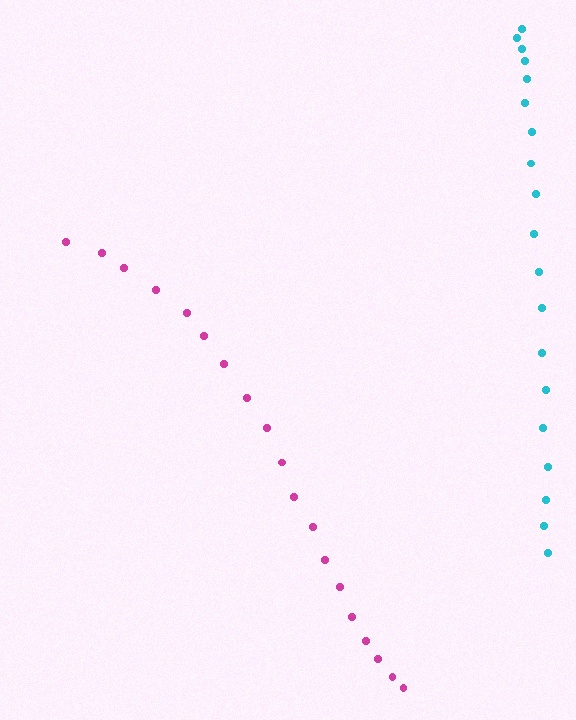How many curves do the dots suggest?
There are 2 distinct paths.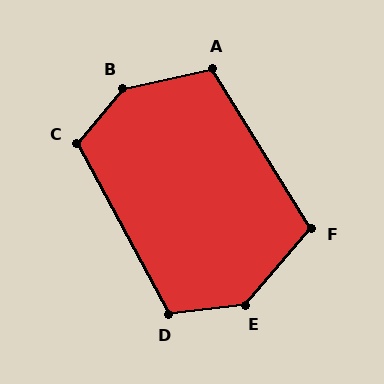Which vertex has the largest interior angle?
B, at approximately 142 degrees.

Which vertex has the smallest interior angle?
F, at approximately 107 degrees.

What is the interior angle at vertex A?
Approximately 109 degrees (obtuse).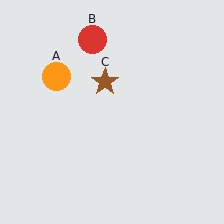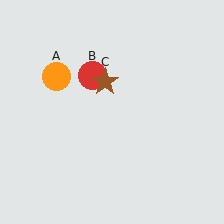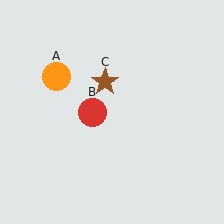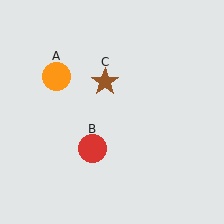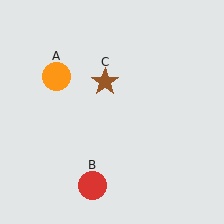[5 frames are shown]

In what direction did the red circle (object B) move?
The red circle (object B) moved down.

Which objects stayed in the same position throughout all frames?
Orange circle (object A) and brown star (object C) remained stationary.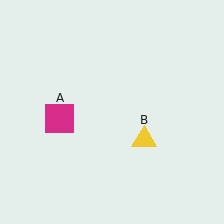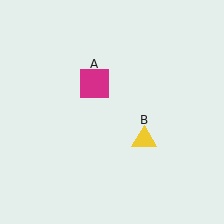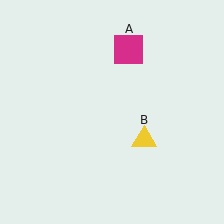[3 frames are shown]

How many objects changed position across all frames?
1 object changed position: magenta square (object A).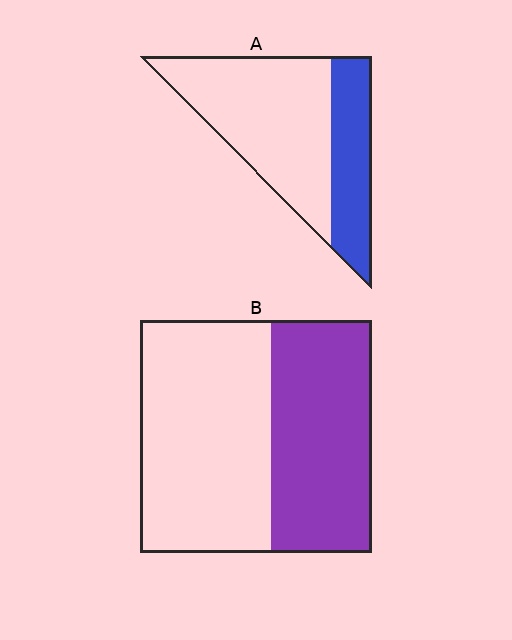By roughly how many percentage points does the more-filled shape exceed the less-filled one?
By roughly 10 percentage points (B over A).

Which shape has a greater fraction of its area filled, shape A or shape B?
Shape B.